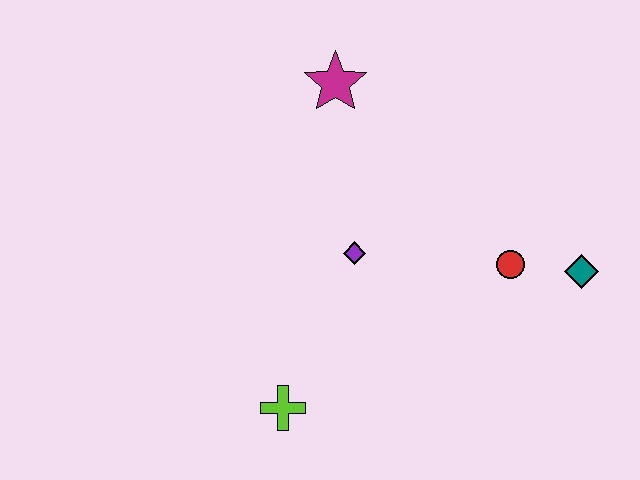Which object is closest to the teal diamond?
The red circle is closest to the teal diamond.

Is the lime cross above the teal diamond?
No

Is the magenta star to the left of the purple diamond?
Yes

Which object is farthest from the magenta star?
The lime cross is farthest from the magenta star.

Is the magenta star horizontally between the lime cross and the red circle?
Yes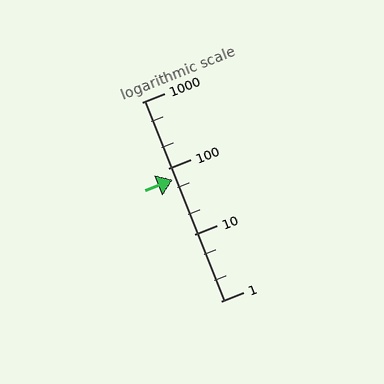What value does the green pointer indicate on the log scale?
The pointer indicates approximately 67.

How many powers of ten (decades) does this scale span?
The scale spans 3 decades, from 1 to 1000.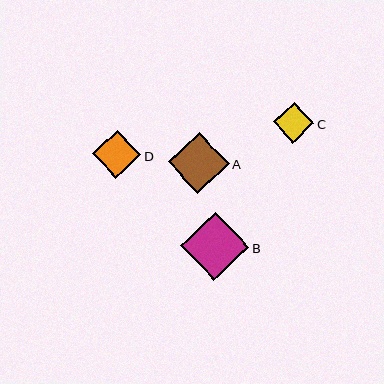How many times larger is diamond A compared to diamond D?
Diamond A is approximately 1.3 times the size of diamond D.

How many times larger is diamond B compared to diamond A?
Diamond B is approximately 1.1 times the size of diamond A.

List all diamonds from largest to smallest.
From largest to smallest: B, A, D, C.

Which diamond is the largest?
Diamond B is the largest with a size of approximately 68 pixels.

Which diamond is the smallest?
Diamond C is the smallest with a size of approximately 41 pixels.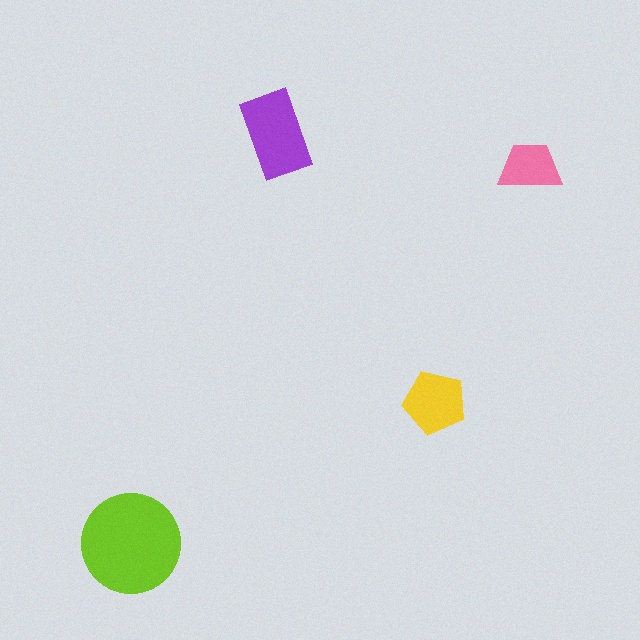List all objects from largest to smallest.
The lime circle, the purple rectangle, the yellow pentagon, the pink trapezoid.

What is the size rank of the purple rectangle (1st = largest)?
2nd.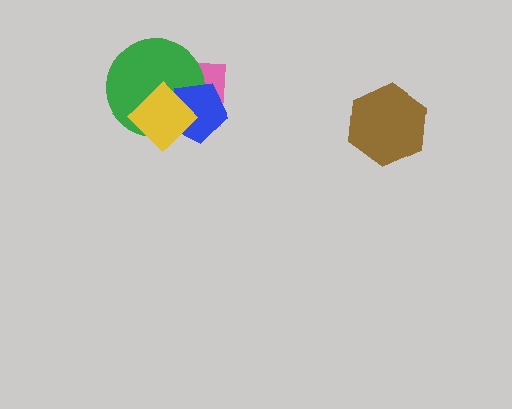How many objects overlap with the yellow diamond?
3 objects overlap with the yellow diamond.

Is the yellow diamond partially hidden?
No, no other shape covers it.